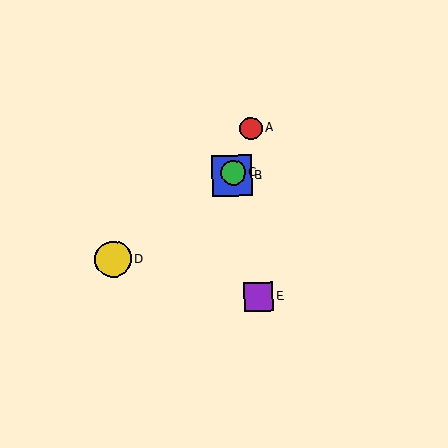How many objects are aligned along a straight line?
3 objects (A, B, C) are aligned along a straight line.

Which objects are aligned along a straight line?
Objects A, B, C are aligned along a straight line.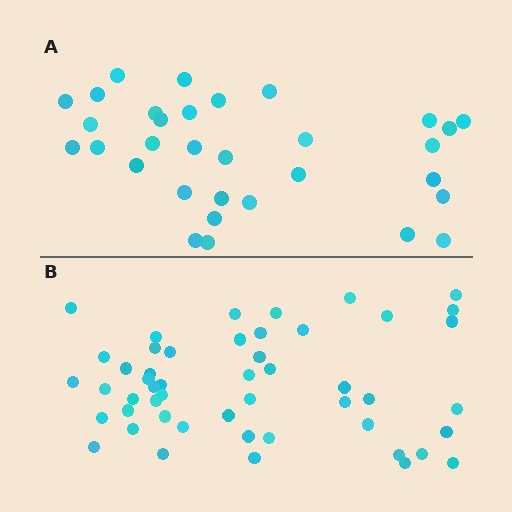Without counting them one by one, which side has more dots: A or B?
Region B (the bottom region) has more dots.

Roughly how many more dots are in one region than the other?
Region B has approximately 20 more dots than region A.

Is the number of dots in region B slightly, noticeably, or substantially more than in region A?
Region B has substantially more. The ratio is roughly 1.6 to 1.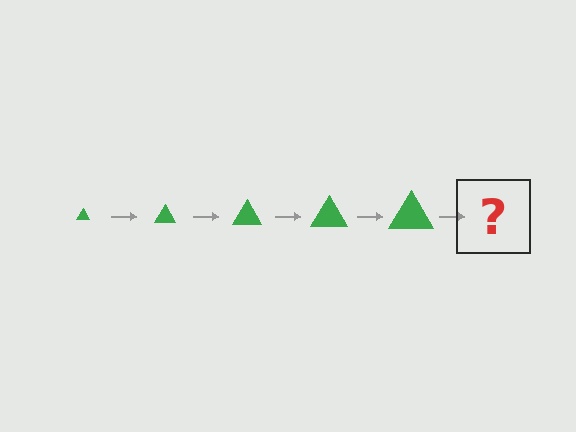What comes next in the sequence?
The next element should be a green triangle, larger than the previous one.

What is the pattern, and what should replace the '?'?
The pattern is that the triangle gets progressively larger each step. The '?' should be a green triangle, larger than the previous one.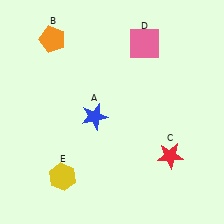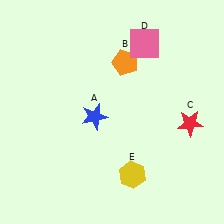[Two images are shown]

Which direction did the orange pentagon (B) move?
The orange pentagon (B) moved right.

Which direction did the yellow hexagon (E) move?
The yellow hexagon (E) moved right.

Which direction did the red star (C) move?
The red star (C) moved up.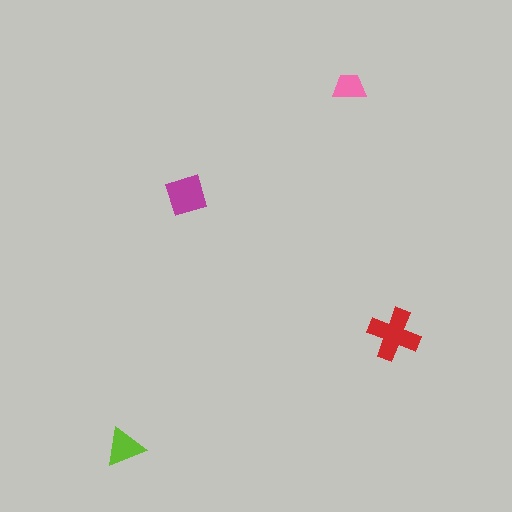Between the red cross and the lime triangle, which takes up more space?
The red cross.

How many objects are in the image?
There are 4 objects in the image.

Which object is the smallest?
The pink trapezoid.